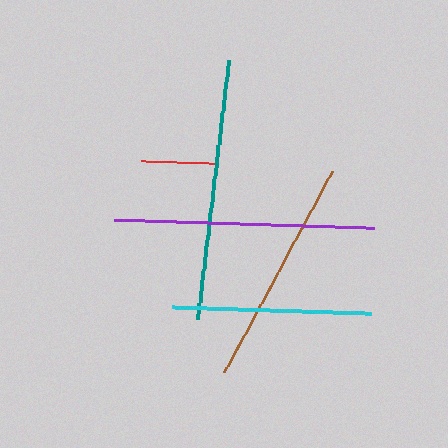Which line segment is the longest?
The teal line is the longest at approximately 261 pixels.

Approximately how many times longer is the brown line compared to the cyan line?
The brown line is approximately 1.1 times the length of the cyan line.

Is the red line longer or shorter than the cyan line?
The cyan line is longer than the red line.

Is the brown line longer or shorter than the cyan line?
The brown line is longer than the cyan line.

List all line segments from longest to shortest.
From longest to shortest: teal, purple, brown, cyan, red.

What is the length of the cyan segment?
The cyan segment is approximately 199 pixels long.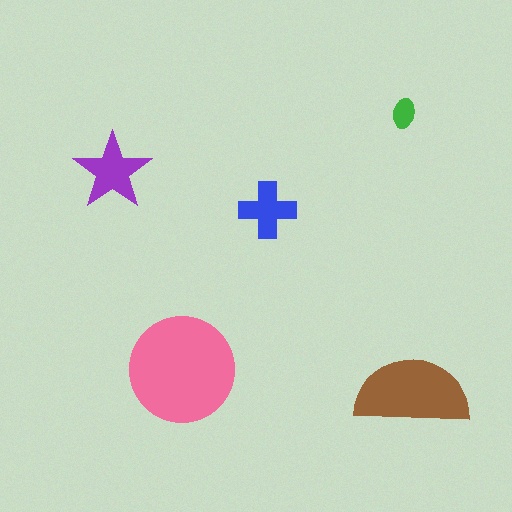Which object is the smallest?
The green ellipse.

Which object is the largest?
The pink circle.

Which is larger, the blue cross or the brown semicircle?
The brown semicircle.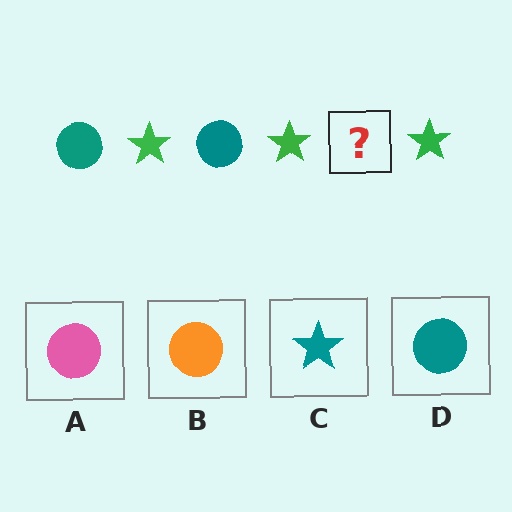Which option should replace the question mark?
Option D.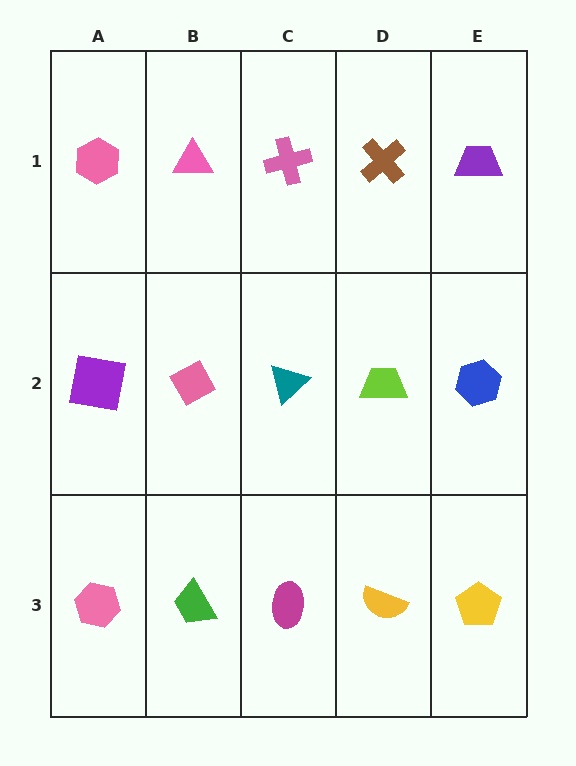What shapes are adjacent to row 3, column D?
A lime trapezoid (row 2, column D), a magenta ellipse (row 3, column C), a yellow pentagon (row 3, column E).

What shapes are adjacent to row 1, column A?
A purple square (row 2, column A), a pink triangle (row 1, column B).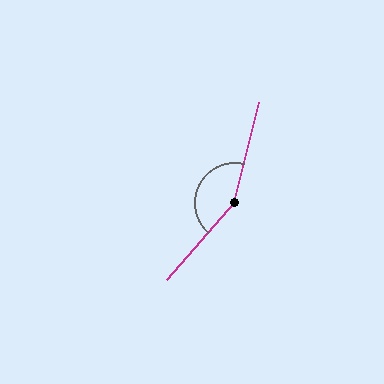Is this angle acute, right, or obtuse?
It is obtuse.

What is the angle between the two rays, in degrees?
Approximately 152 degrees.